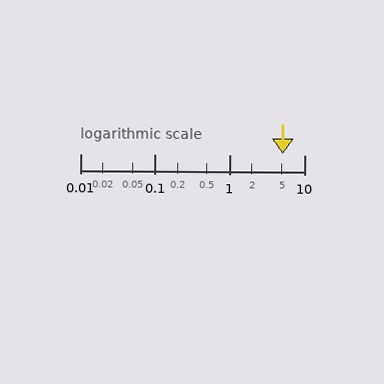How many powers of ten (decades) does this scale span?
The scale spans 3 decades, from 0.01 to 10.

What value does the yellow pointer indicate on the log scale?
The pointer indicates approximately 5.2.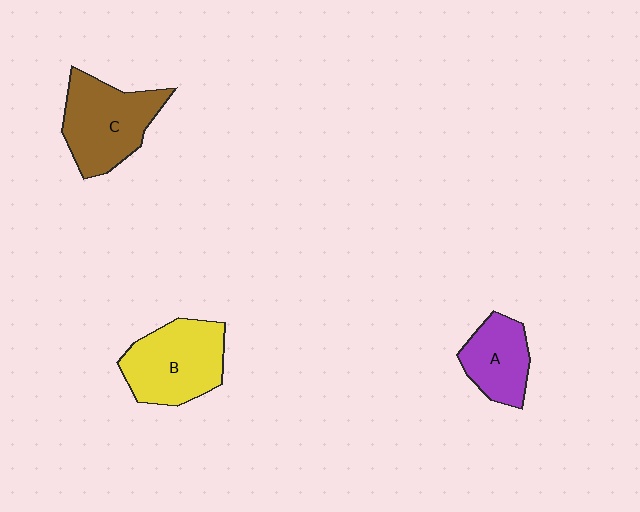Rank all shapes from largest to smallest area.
From largest to smallest: C (brown), B (yellow), A (purple).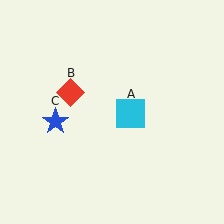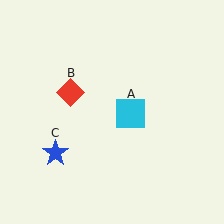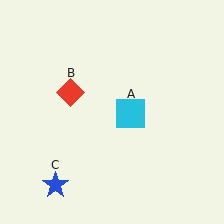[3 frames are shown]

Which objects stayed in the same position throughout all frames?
Cyan square (object A) and red diamond (object B) remained stationary.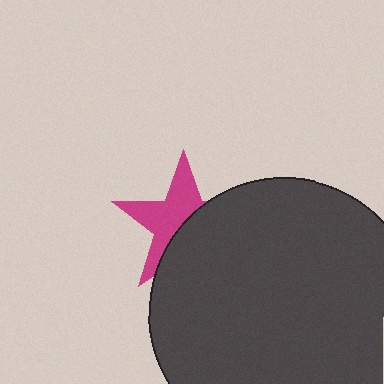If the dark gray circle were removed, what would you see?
You would see the complete magenta star.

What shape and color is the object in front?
The object in front is a dark gray circle.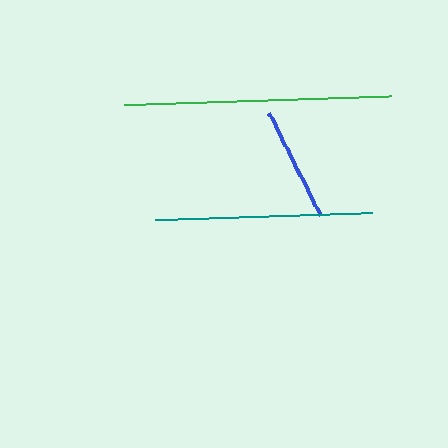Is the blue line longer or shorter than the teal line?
The teal line is longer than the blue line.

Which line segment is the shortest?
The blue line is the shortest at approximately 113 pixels.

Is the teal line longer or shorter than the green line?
The green line is longer than the teal line.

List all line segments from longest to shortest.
From longest to shortest: green, teal, blue.